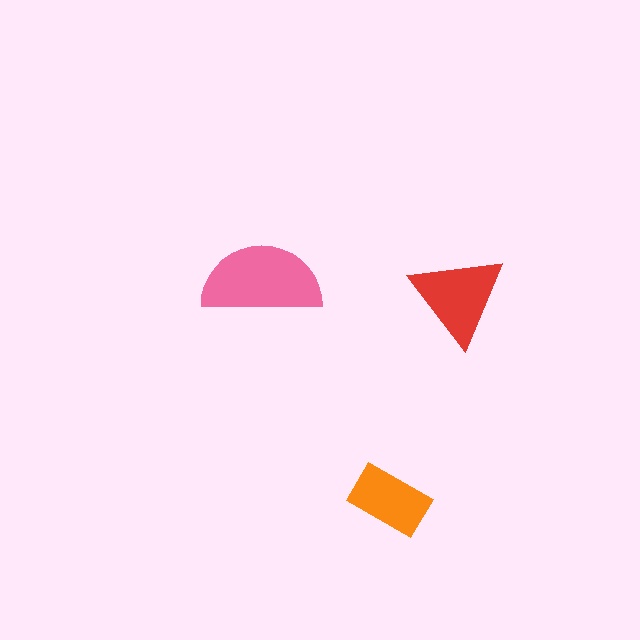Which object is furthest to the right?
The red triangle is rightmost.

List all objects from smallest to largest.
The orange rectangle, the red triangle, the pink semicircle.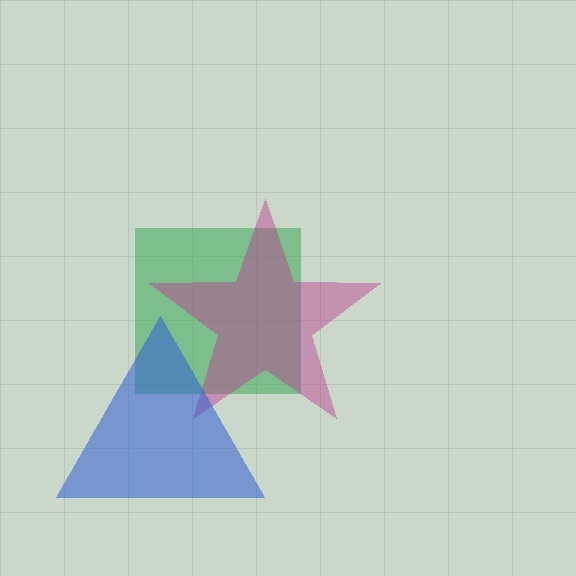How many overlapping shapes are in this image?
There are 3 overlapping shapes in the image.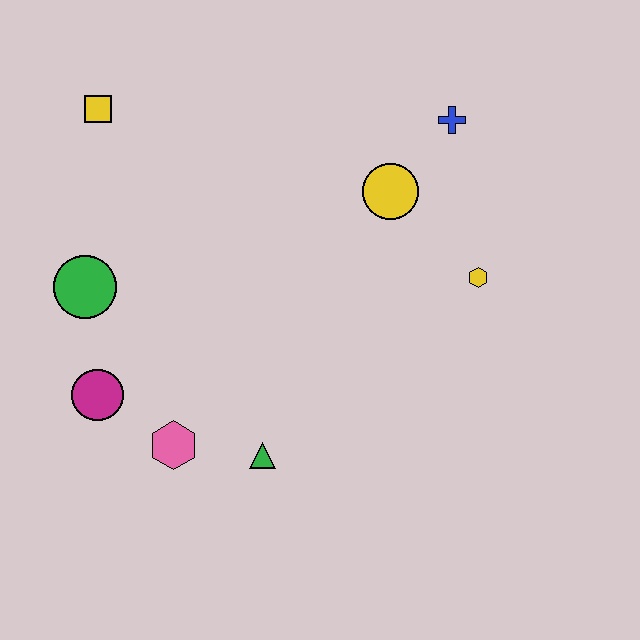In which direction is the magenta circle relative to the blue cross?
The magenta circle is to the left of the blue cross.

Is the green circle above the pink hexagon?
Yes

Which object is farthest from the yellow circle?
The magenta circle is farthest from the yellow circle.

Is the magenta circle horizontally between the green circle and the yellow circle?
Yes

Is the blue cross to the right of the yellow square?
Yes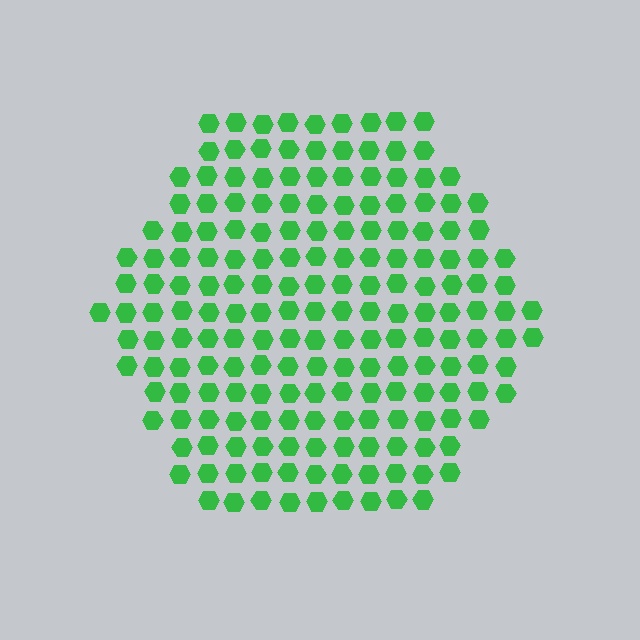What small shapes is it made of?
It is made of small hexagons.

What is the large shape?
The large shape is a hexagon.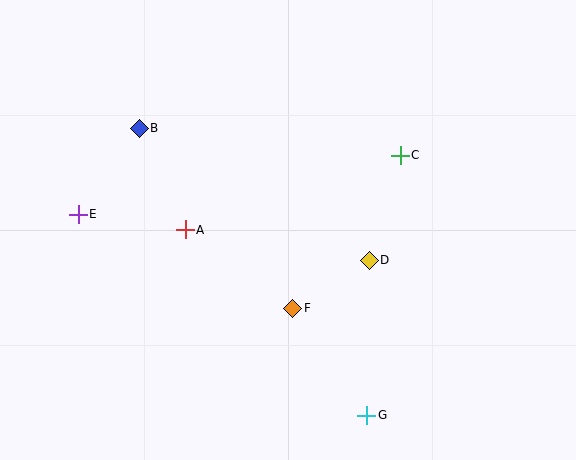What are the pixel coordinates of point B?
Point B is at (139, 128).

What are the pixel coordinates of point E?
Point E is at (78, 214).